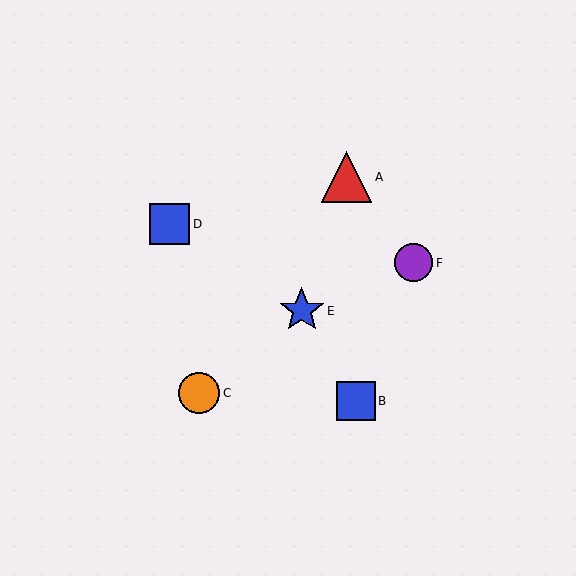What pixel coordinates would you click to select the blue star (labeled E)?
Click at (302, 311) to select the blue star E.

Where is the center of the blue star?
The center of the blue star is at (302, 311).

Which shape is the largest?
The red triangle (labeled A) is the largest.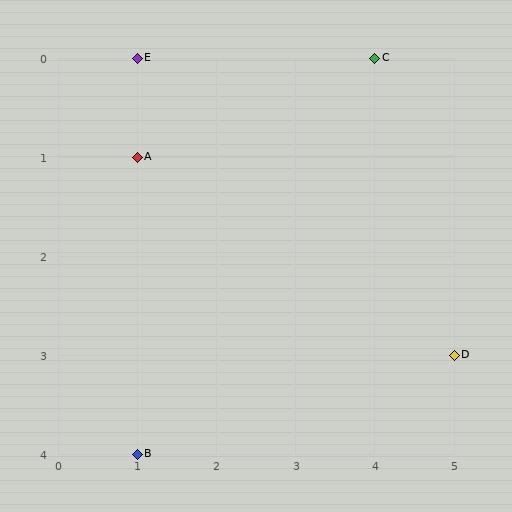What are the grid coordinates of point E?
Point E is at grid coordinates (1, 0).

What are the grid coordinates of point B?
Point B is at grid coordinates (1, 4).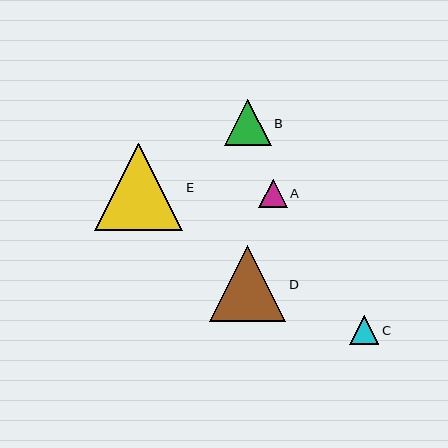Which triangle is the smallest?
Triangle A is the smallest with a size of approximately 28 pixels.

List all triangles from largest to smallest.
From largest to smallest: E, D, B, C, A.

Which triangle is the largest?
Triangle E is the largest with a size of approximately 88 pixels.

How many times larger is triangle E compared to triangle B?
Triangle E is approximately 1.9 times the size of triangle B.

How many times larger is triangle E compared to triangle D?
Triangle E is approximately 1.2 times the size of triangle D.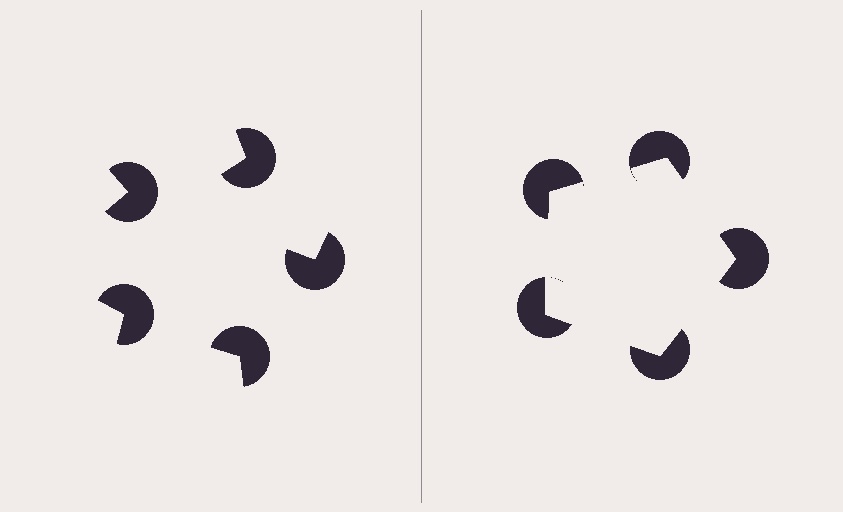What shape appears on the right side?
An illusory pentagon.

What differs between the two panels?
The pac-man discs are positioned identically on both sides; only the wedge orientations differ. On the right they align to a pentagon; on the left they are misaligned.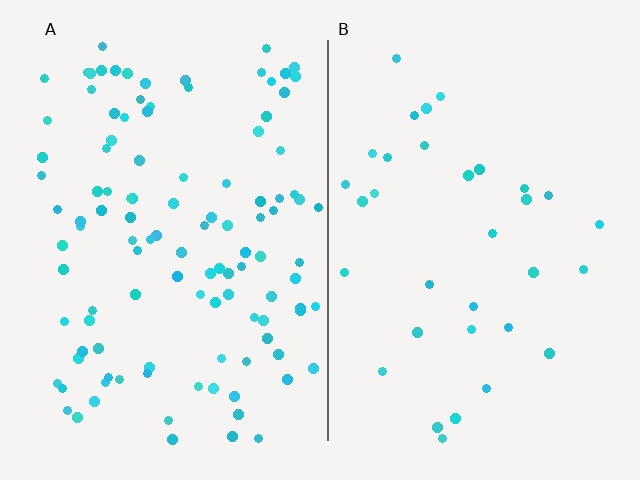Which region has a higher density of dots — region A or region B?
A (the left).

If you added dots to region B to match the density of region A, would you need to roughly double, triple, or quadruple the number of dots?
Approximately triple.